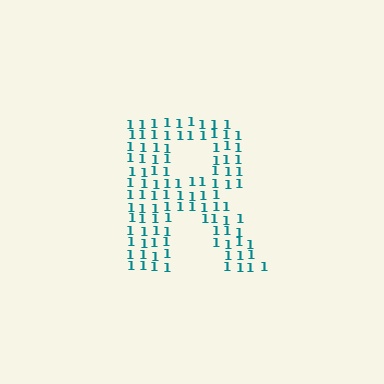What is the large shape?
The large shape is the letter R.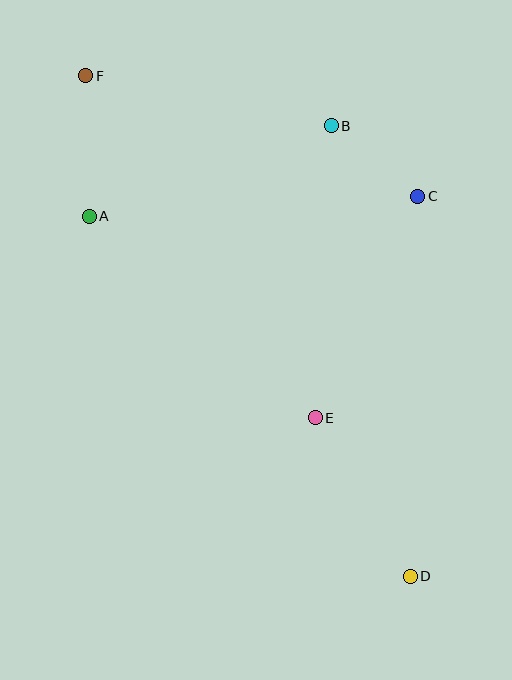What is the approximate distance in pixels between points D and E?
The distance between D and E is approximately 185 pixels.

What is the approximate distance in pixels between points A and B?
The distance between A and B is approximately 258 pixels.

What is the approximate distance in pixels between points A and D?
The distance between A and D is approximately 482 pixels.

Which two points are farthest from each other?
Points D and F are farthest from each other.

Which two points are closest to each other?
Points B and C are closest to each other.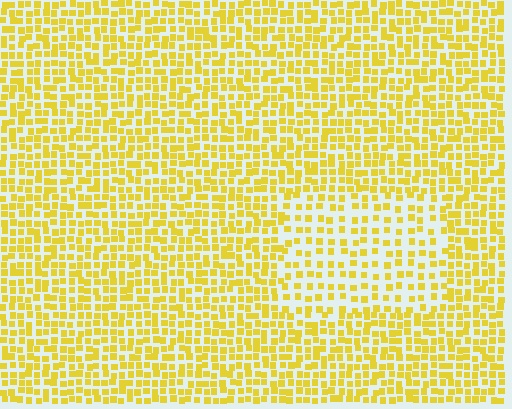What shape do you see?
I see a rectangle.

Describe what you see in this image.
The image contains small yellow elements arranged at two different densities. A rectangle-shaped region is visible where the elements are less densely packed than the surrounding area.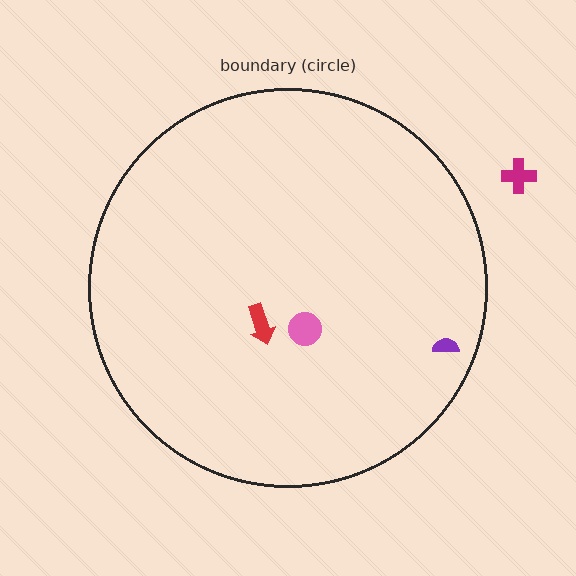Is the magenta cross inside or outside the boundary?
Outside.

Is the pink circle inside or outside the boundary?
Inside.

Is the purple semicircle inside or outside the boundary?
Inside.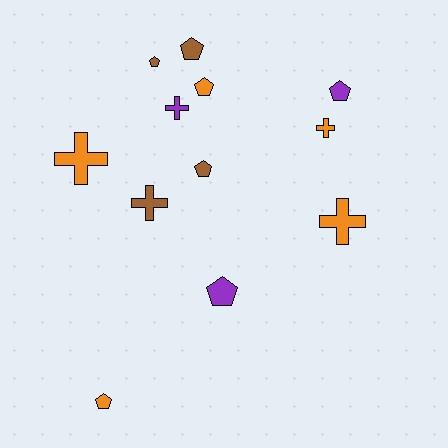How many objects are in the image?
There are 12 objects.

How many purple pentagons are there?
There are 2 purple pentagons.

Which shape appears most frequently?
Pentagon, with 7 objects.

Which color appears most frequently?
Orange, with 5 objects.